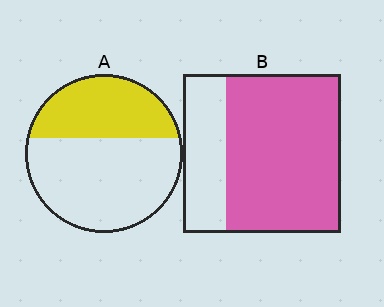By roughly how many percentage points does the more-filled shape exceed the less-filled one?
By roughly 35 percentage points (B over A).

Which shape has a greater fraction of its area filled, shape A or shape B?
Shape B.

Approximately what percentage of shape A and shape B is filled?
A is approximately 40% and B is approximately 75%.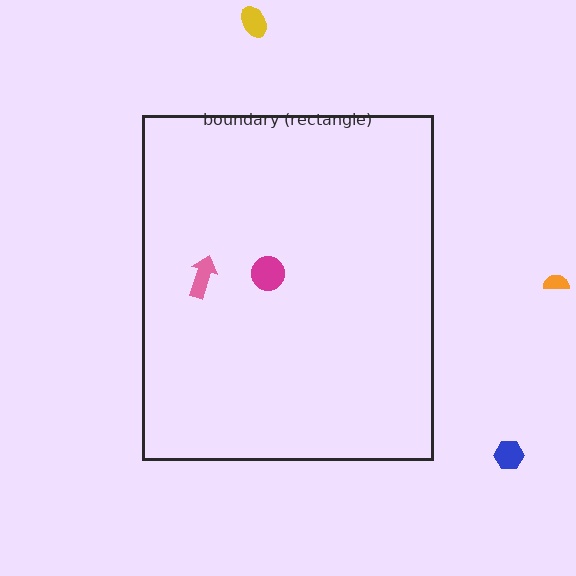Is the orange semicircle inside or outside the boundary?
Outside.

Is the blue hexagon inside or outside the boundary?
Outside.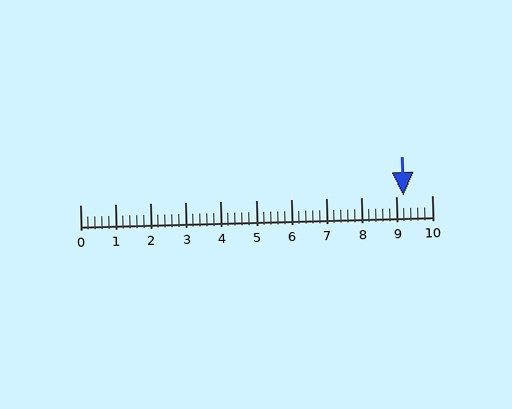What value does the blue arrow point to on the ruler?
The blue arrow points to approximately 9.2.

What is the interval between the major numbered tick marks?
The major tick marks are spaced 1 units apart.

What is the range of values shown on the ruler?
The ruler shows values from 0 to 10.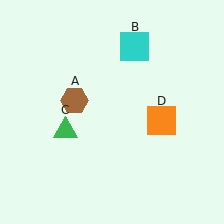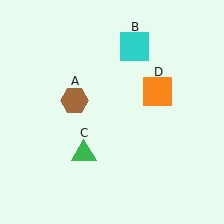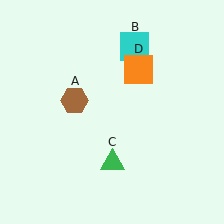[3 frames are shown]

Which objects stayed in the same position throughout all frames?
Brown hexagon (object A) and cyan square (object B) remained stationary.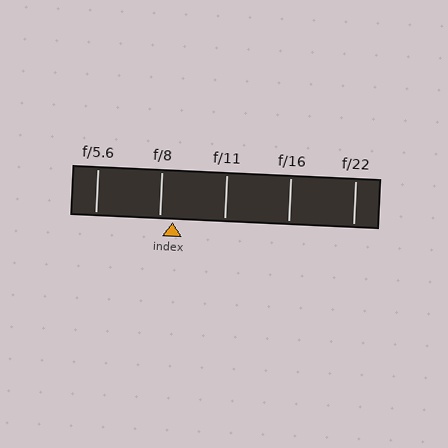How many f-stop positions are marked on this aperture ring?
There are 5 f-stop positions marked.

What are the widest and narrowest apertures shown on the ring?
The widest aperture shown is f/5.6 and the narrowest is f/22.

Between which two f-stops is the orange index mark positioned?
The index mark is between f/8 and f/11.